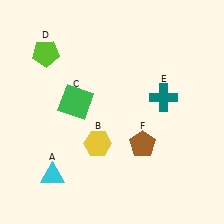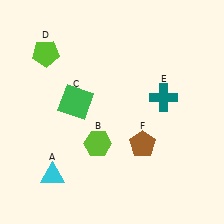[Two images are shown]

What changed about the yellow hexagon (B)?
In Image 1, B is yellow. In Image 2, it changed to lime.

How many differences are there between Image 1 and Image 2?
There is 1 difference between the two images.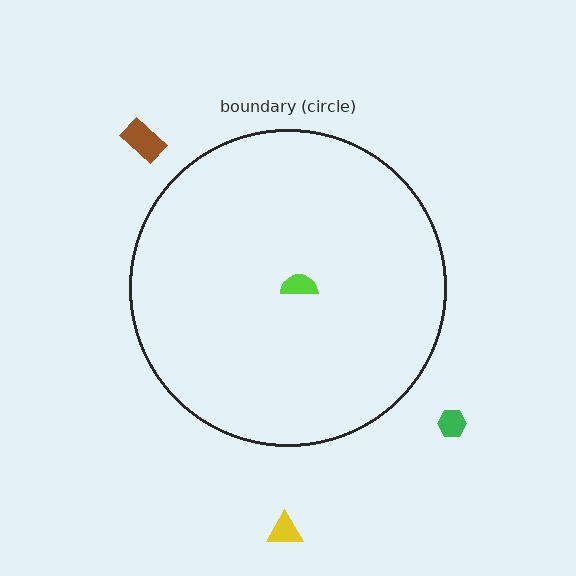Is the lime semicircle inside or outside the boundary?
Inside.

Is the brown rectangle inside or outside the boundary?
Outside.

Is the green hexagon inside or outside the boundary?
Outside.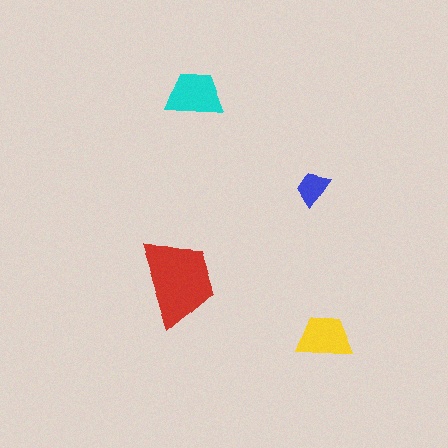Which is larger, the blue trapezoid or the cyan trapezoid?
The cyan one.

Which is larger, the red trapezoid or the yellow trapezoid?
The red one.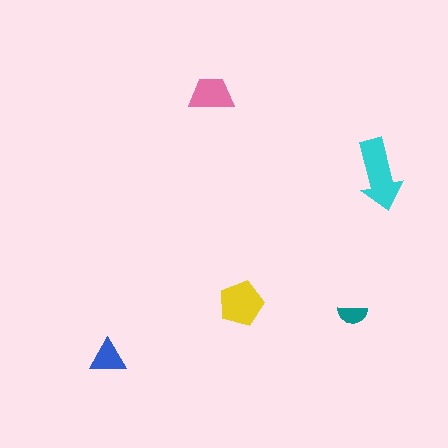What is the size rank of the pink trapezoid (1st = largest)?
3rd.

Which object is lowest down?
The blue triangle is bottommost.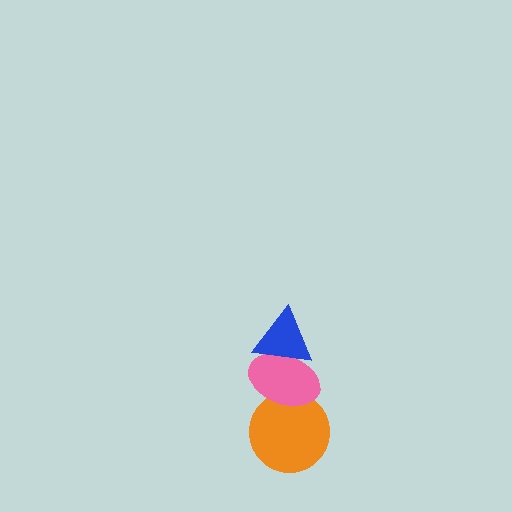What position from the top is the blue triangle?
The blue triangle is 1st from the top.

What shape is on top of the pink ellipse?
The blue triangle is on top of the pink ellipse.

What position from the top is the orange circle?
The orange circle is 3rd from the top.